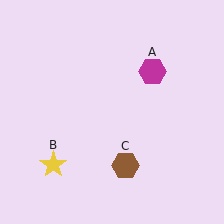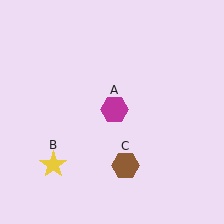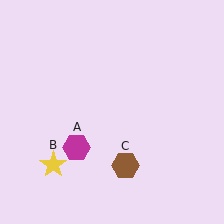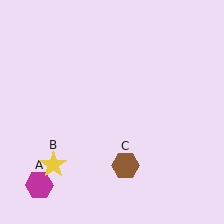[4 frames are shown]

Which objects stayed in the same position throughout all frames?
Yellow star (object B) and brown hexagon (object C) remained stationary.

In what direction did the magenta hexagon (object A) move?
The magenta hexagon (object A) moved down and to the left.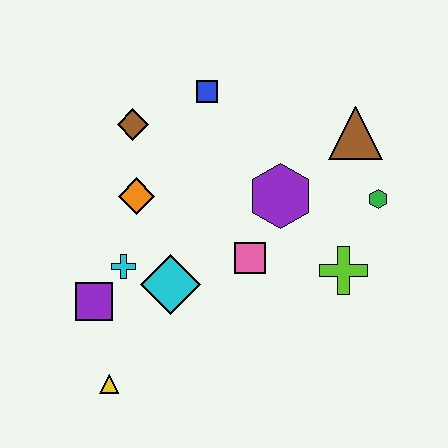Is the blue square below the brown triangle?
No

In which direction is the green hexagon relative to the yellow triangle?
The green hexagon is to the right of the yellow triangle.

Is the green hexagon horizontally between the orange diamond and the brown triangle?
No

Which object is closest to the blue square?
The brown diamond is closest to the blue square.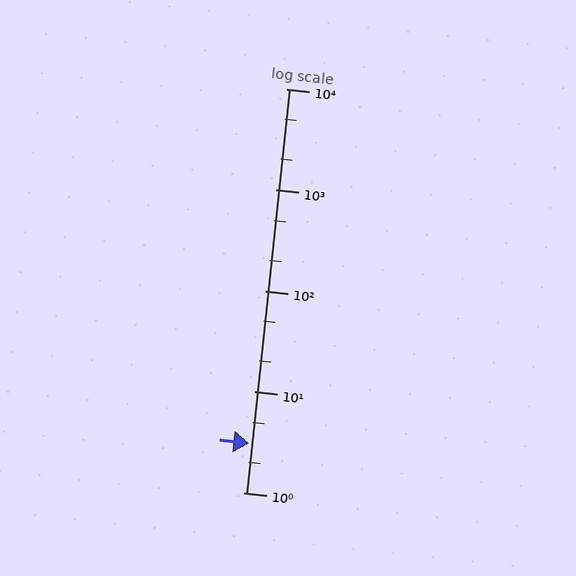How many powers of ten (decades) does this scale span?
The scale spans 4 decades, from 1 to 10000.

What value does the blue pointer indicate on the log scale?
The pointer indicates approximately 3.1.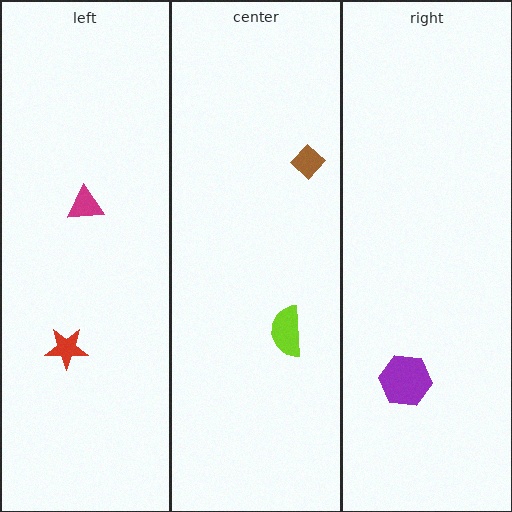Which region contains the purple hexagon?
The right region.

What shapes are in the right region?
The purple hexagon.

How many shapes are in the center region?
2.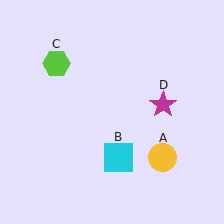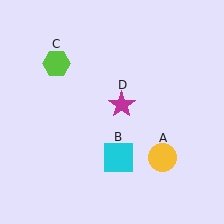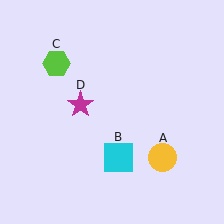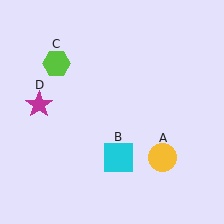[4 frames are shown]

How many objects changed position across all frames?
1 object changed position: magenta star (object D).